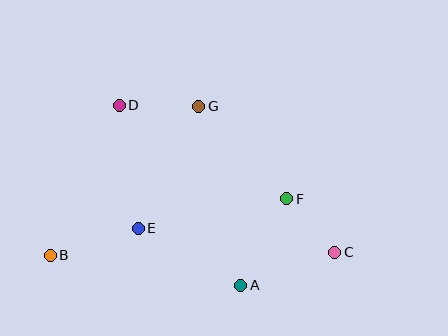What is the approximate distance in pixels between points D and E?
The distance between D and E is approximately 124 pixels.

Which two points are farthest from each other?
Points B and C are farthest from each other.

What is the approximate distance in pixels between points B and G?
The distance between B and G is approximately 211 pixels.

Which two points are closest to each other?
Points C and F are closest to each other.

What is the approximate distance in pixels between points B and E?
The distance between B and E is approximately 92 pixels.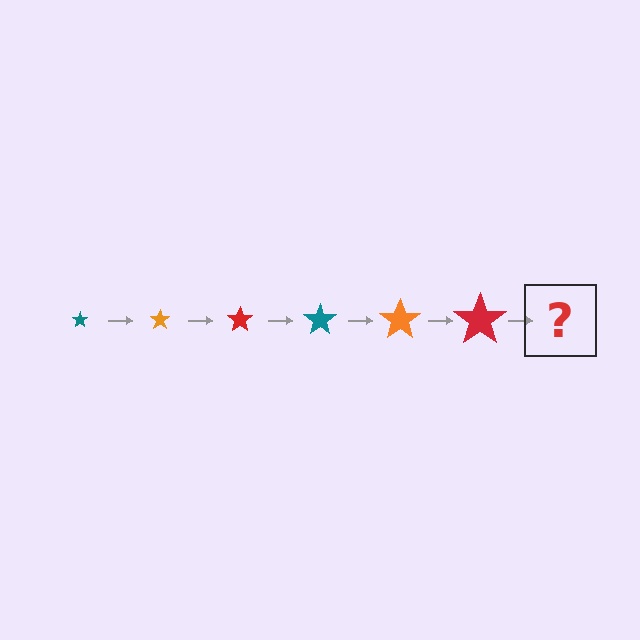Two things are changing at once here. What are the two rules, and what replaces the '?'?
The two rules are that the star grows larger each step and the color cycles through teal, orange, and red. The '?' should be a teal star, larger than the previous one.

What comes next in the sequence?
The next element should be a teal star, larger than the previous one.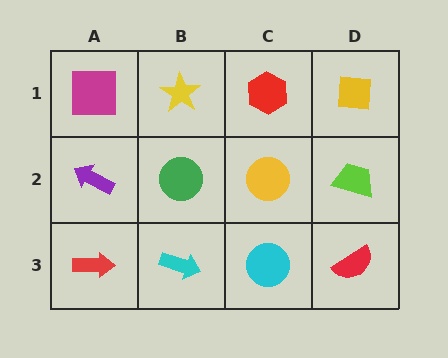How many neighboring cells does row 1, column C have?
3.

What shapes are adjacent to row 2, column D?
A yellow square (row 1, column D), a red semicircle (row 3, column D), a yellow circle (row 2, column C).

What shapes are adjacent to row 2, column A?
A magenta square (row 1, column A), a red arrow (row 3, column A), a green circle (row 2, column B).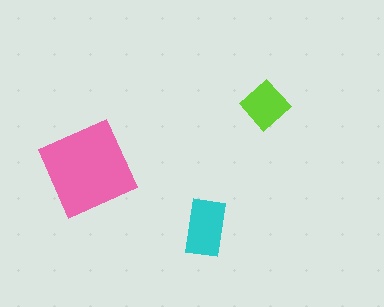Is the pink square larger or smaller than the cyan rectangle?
Larger.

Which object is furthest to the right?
The lime diamond is rightmost.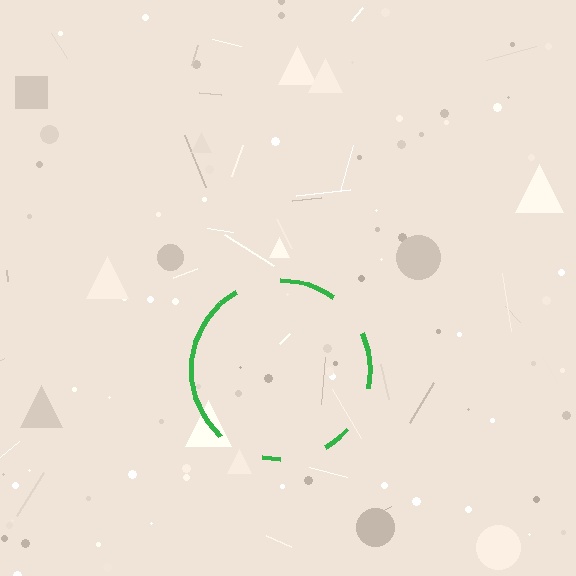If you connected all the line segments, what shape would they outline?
They would outline a circle.